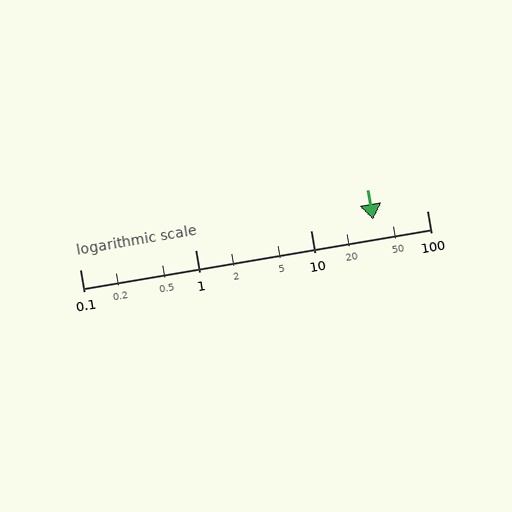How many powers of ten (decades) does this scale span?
The scale spans 3 decades, from 0.1 to 100.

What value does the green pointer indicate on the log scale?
The pointer indicates approximately 34.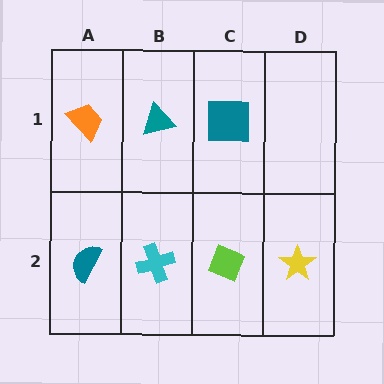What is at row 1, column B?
A teal triangle.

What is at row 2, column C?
A lime diamond.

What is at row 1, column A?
An orange trapezoid.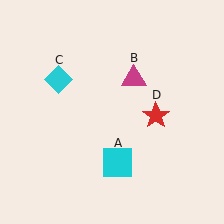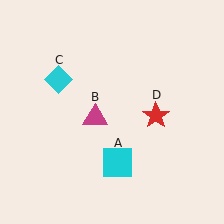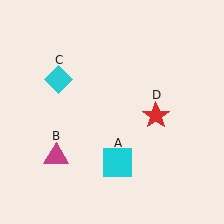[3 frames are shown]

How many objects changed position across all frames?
1 object changed position: magenta triangle (object B).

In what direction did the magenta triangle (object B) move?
The magenta triangle (object B) moved down and to the left.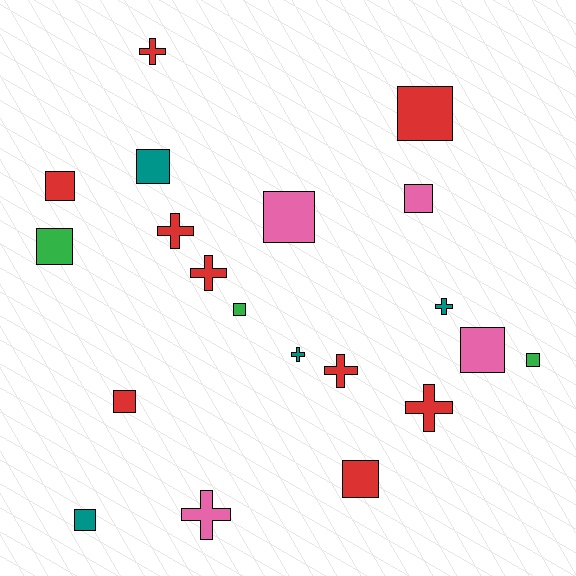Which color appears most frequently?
Red, with 9 objects.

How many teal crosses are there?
There are 2 teal crosses.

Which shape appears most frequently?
Square, with 12 objects.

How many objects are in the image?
There are 20 objects.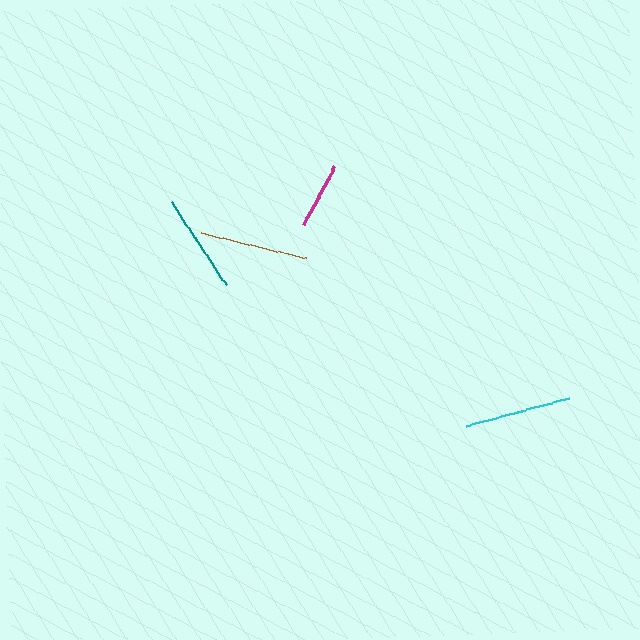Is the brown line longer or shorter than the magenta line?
The brown line is longer than the magenta line.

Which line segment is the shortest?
The magenta line is the shortest at approximately 66 pixels.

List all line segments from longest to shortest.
From longest to shortest: brown, cyan, teal, magenta.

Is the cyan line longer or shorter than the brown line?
The brown line is longer than the cyan line.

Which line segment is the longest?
The brown line is the longest at approximately 107 pixels.